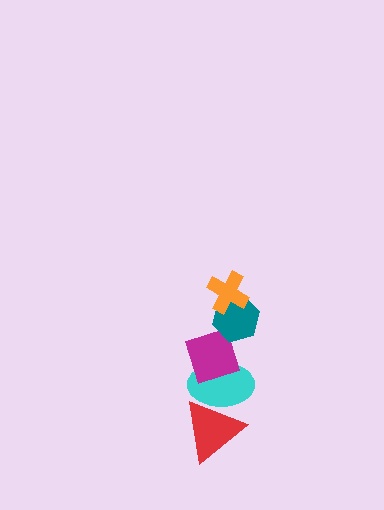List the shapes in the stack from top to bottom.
From top to bottom: the orange cross, the teal hexagon, the magenta diamond, the cyan ellipse, the red triangle.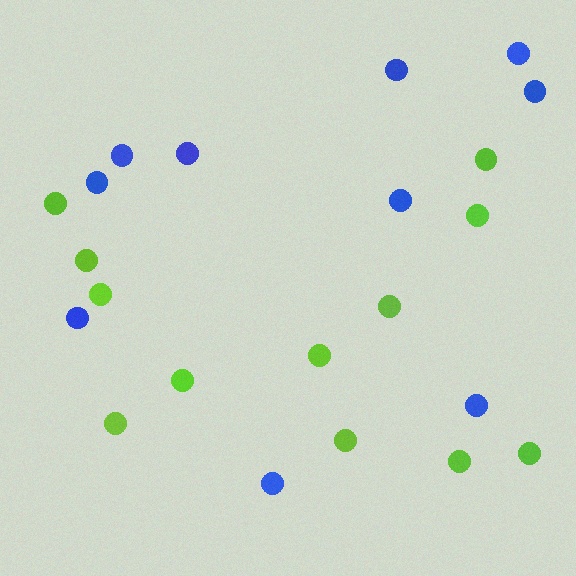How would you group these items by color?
There are 2 groups: one group of blue circles (10) and one group of lime circles (12).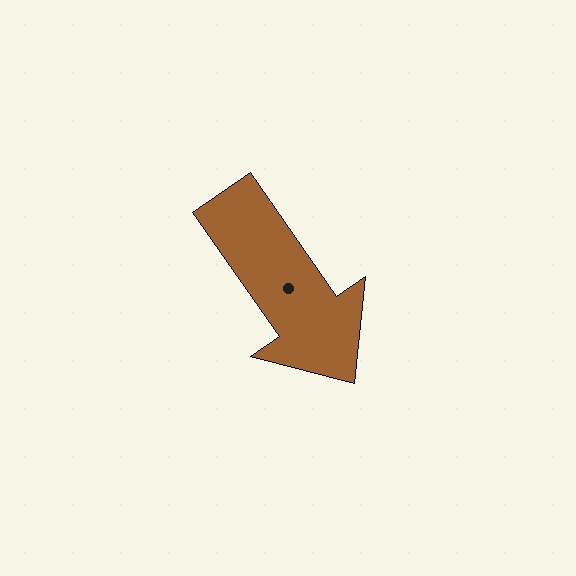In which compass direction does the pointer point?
Southeast.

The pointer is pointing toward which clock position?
Roughly 5 o'clock.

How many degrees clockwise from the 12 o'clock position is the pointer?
Approximately 145 degrees.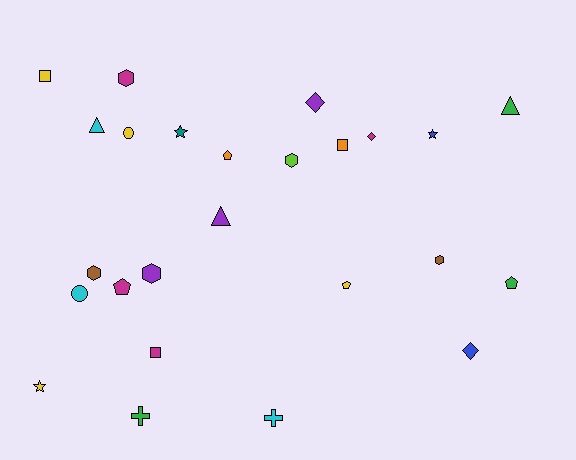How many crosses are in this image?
There are 2 crosses.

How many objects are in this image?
There are 25 objects.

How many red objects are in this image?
There are no red objects.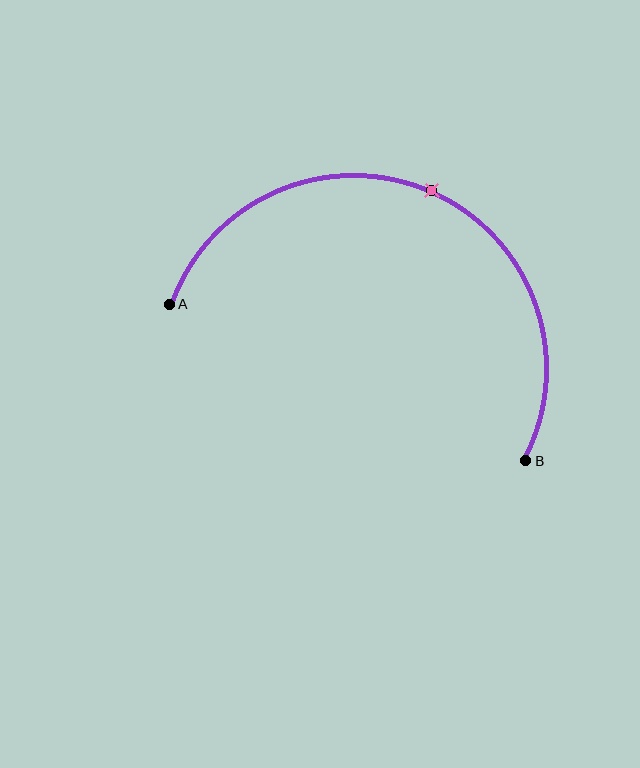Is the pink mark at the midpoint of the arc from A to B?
Yes. The pink mark lies on the arc at equal arc-length from both A and B — it is the arc midpoint.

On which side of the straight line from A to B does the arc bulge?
The arc bulges above the straight line connecting A and B.